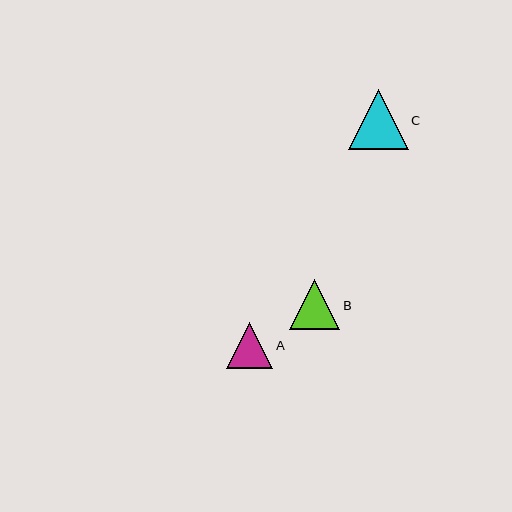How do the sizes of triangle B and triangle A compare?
Triangle B and triangle A are approximately the same size.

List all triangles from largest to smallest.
From largest to smallest: C, B, A.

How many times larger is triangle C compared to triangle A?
Triangle C is approximately 1.3 times the size of triangle A.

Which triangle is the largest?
Triangle C is the largest with a size of approximately 60 pixels.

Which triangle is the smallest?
Triangle A is the smallest with a size of approximately 46 pixels.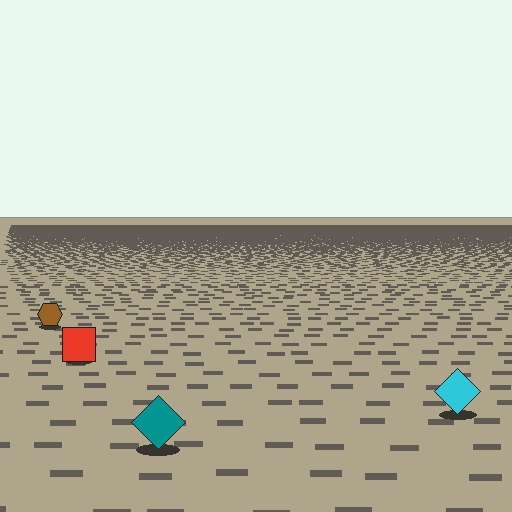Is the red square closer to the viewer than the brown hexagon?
Yes. The red square is closer — you can tell from the texture gradient: the ground texture is coarser near it.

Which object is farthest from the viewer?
The brown hexagon is farthest from the viewer. It appears smaller and the ground texture around it is denser.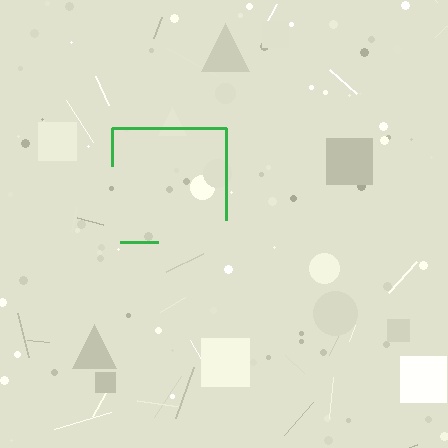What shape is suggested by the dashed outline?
The dashed outline suggests a square.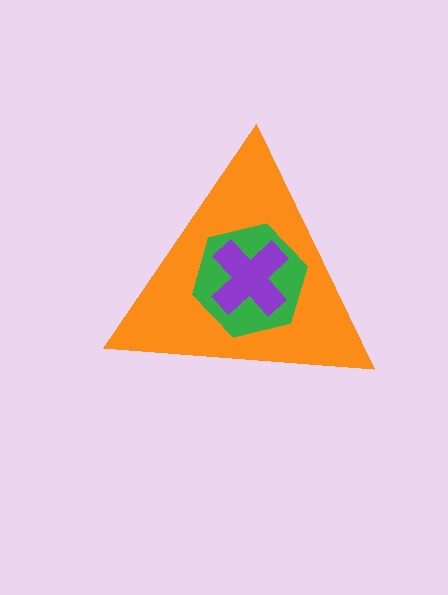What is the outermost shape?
The orange triangle.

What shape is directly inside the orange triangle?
The green hexagon.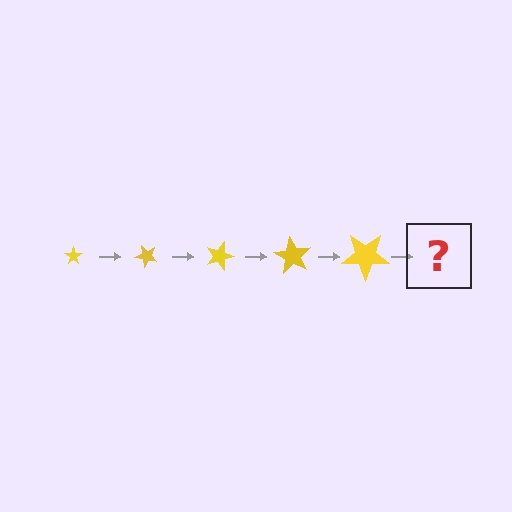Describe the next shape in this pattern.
It should be a star, larger than the previous one and rotated 225 degrees from the start.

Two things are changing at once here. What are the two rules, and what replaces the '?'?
The two rules are that the star grows larger each step and it rotates 45 degrees each step. The '?' should be a star, larger than the previous one and rotated 225 degrees from the start.